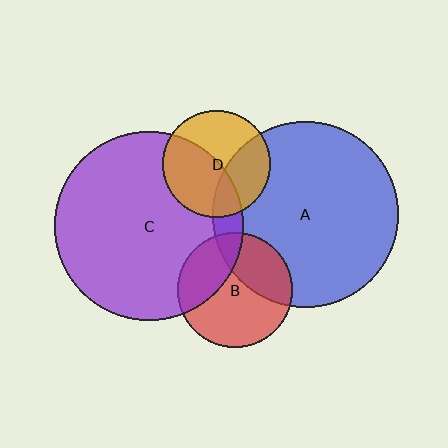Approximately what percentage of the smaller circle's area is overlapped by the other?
Approximately 10%.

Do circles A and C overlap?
Yes.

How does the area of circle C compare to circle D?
Approximately 3.1 times.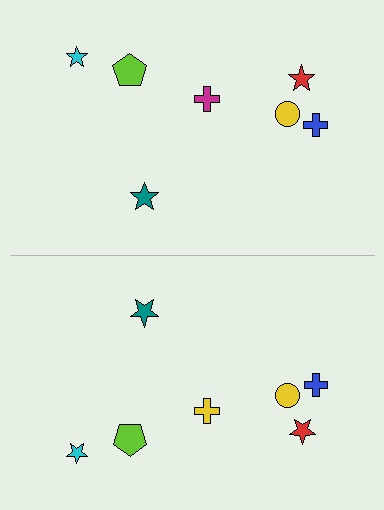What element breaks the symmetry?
The yellow cross on the bottom side breaks the symmetry — its mirror counterpart is magenta.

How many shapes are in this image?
There are 14 shapes in this image.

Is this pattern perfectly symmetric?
No, the pattern is not perfectly symmetric. The yellow cross on the bottom side breaks the symmetry — its mirror counterpart is magenta.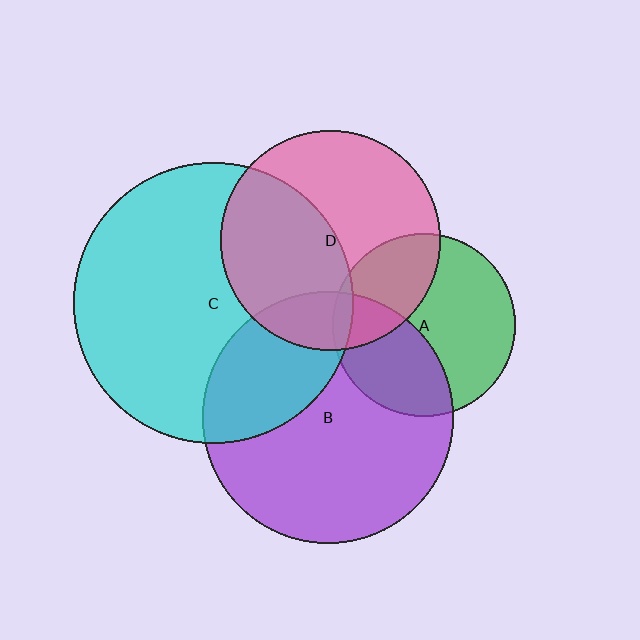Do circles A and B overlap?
Yes.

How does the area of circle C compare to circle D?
Approximately 1.6 times.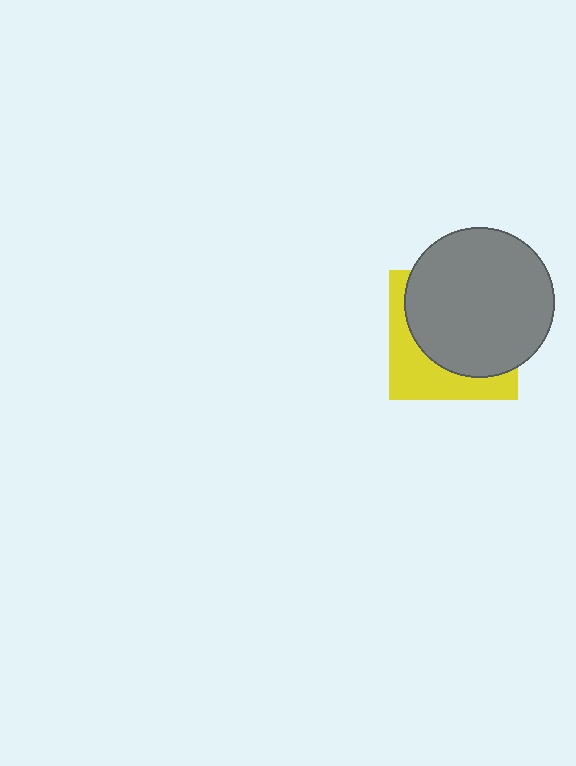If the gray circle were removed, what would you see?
You would see the complete yellow square.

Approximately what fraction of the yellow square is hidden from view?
Roughly 65% of the yellow square is hidden behind the gray circle.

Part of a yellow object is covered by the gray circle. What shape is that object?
It is a square.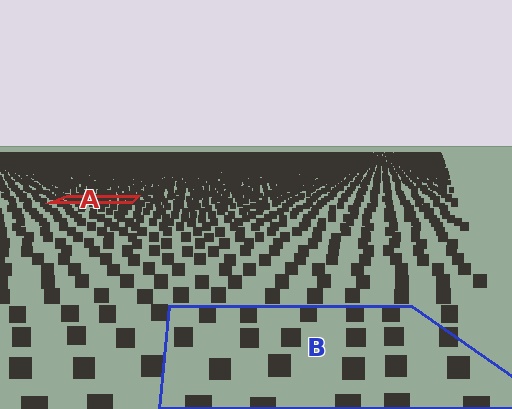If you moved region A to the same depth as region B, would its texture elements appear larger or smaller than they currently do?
They would appear larger. At a closer depth, the same texture elements are projected at a bigger on-screen size.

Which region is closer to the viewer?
Region B is closer. The texture elements there are larger and more spread out.